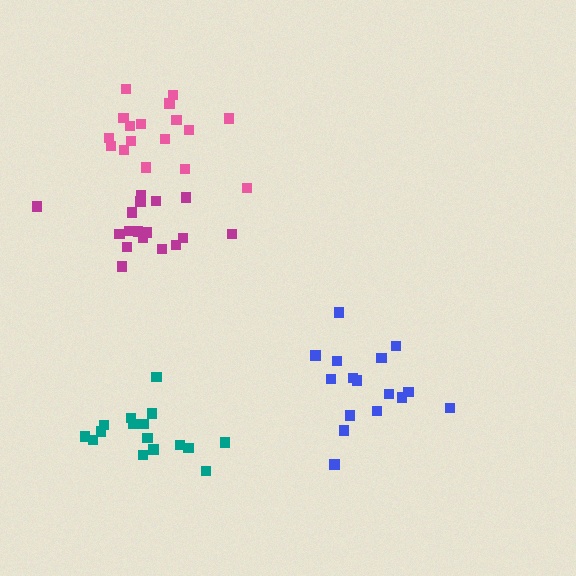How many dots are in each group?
Group 1: 17 dots, Group 2: 17 dots, Group 3: 16 dots, Group 4: 17 dots (67 total).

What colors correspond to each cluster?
The clusters are colored: pink, blue, teal, magenta.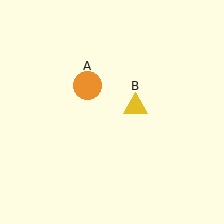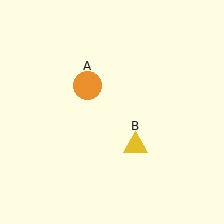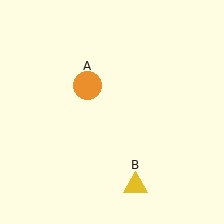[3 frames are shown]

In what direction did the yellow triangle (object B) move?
The yellow triangle (object B) moved down.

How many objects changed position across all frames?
1 object changed position: yellow triangle (object B).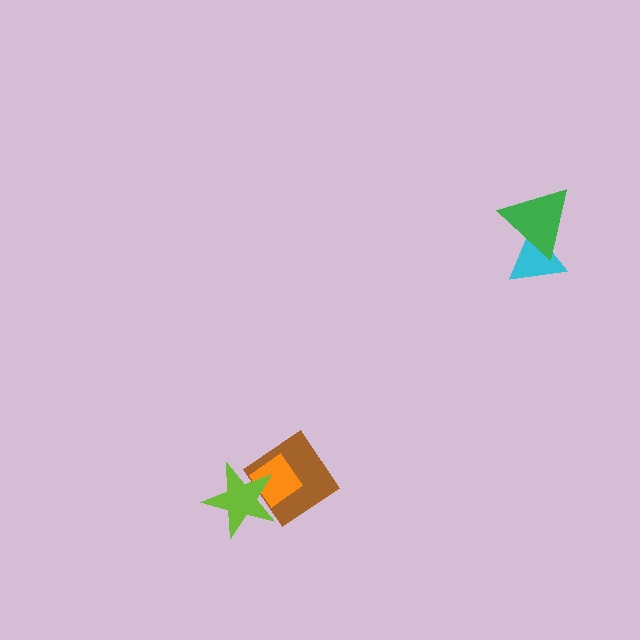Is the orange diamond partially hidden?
Yes, it is partially covered by another shape.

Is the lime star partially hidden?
No, no other shape covers it.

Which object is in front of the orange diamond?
The lime star is in front of the orange diamond.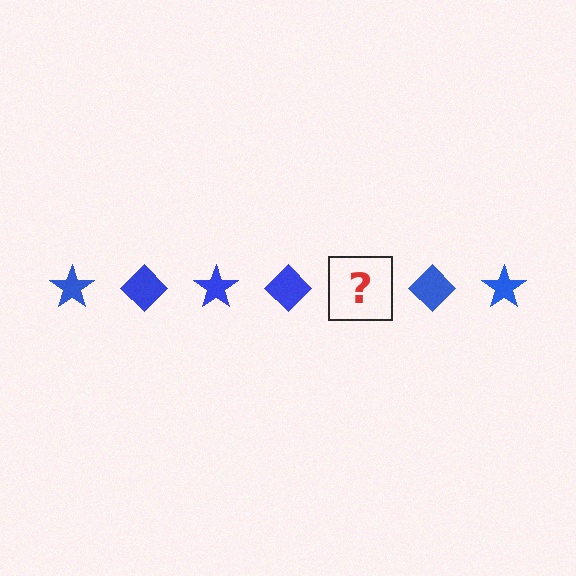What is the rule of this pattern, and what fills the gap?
The rule is that the pattern cycles through star, diamond shapes in blue. The gap should be filled with a blue star.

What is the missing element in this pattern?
The missing element is a blue star.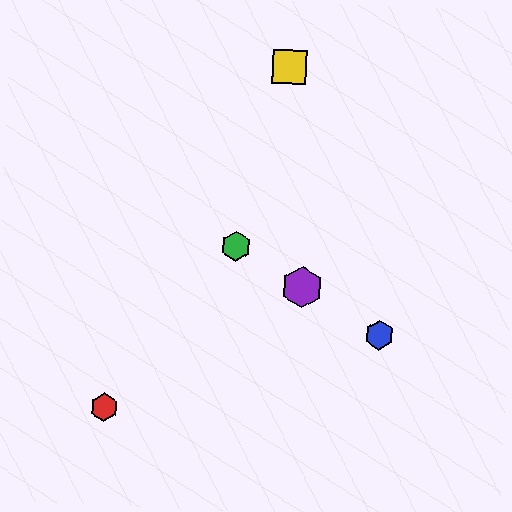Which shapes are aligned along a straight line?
The blue hexagon, the green hexagon, the purple hexagon are aligned along a straight line.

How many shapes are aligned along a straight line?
3 shapes (the blue hexagon, the green hexagon, the purple hexagon) are aligned along a straight line.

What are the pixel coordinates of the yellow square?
The yellow square is at (290, 67).